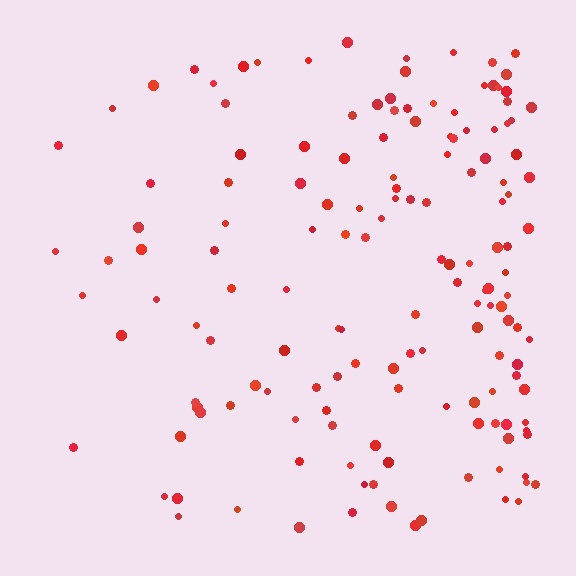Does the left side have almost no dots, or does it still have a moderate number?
Still a moderate number, just noticeably fewer than the right.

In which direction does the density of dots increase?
From left to right, with the right side densest.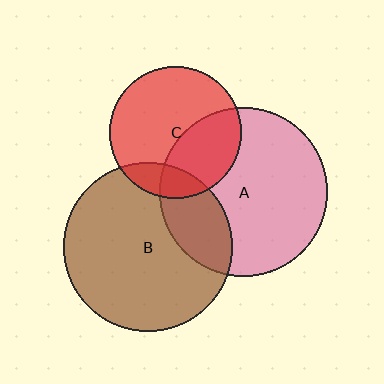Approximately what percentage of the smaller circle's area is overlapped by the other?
Approximately 35%.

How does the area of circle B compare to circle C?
Approximately 1.6 times.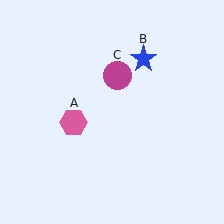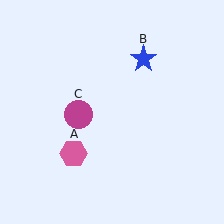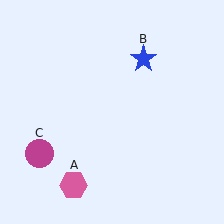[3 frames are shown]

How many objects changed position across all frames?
2 objects changed position: pink hexagon (object A), magenta circle (object C).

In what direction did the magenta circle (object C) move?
The magenta circle (object C) moved down and to the left.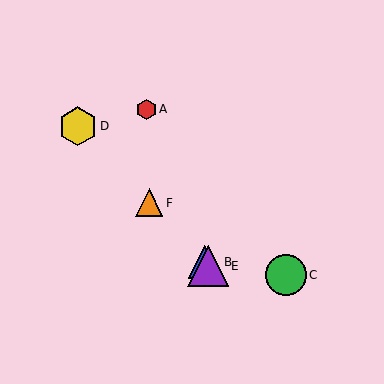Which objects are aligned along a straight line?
Objects B, D, E, F are aligned along a straight line.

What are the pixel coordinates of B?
Object B is at (205, 262).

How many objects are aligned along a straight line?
4 objects (B, D, E, F) are aligned along a straight line.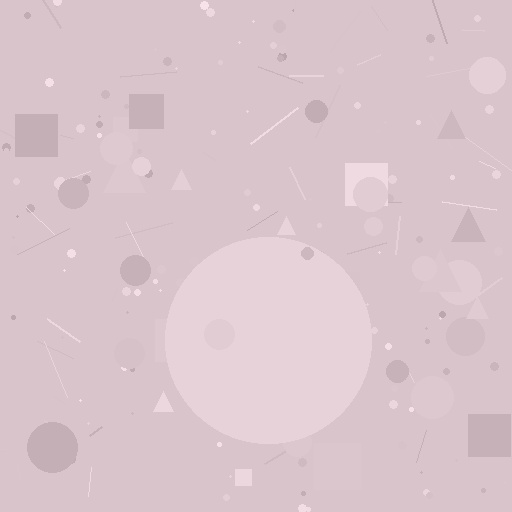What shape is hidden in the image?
A circle is hidden in the image.